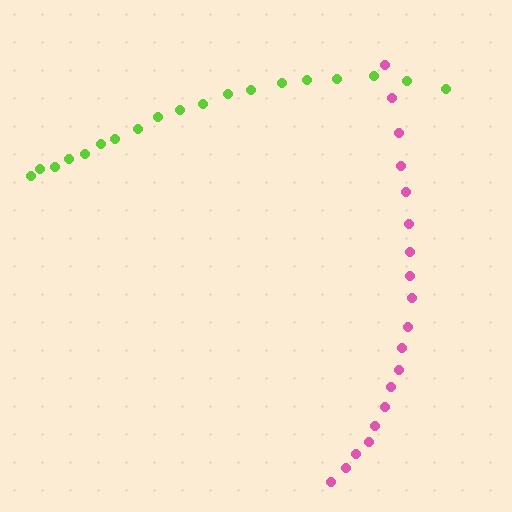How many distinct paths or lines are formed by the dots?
There are 2 distinct paths.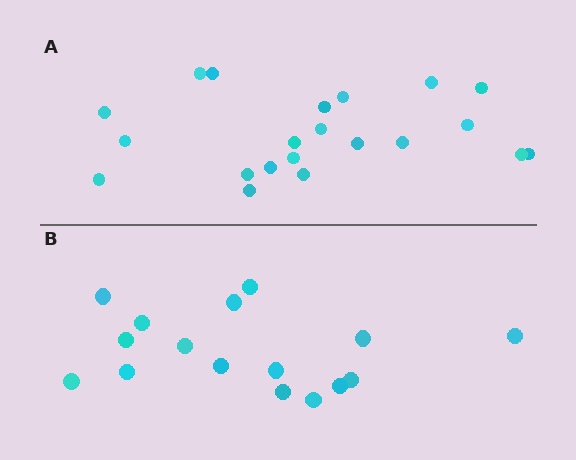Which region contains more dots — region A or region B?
Region A (the top region) has more dots.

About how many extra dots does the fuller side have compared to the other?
Region A has about 5 more dots than region B.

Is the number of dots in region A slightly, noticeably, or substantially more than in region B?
Region A has noticeably more, but not dramatically so. The ratio is roughly 1.3 to 1.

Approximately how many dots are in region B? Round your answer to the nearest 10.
About 20 dots. (The exact count is 16, which rounds to 20.)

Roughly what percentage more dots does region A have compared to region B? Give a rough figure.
About 30% more.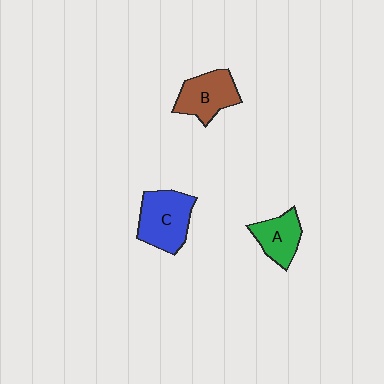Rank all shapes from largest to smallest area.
From largest to smallest: C (blue), B (brown), A (green).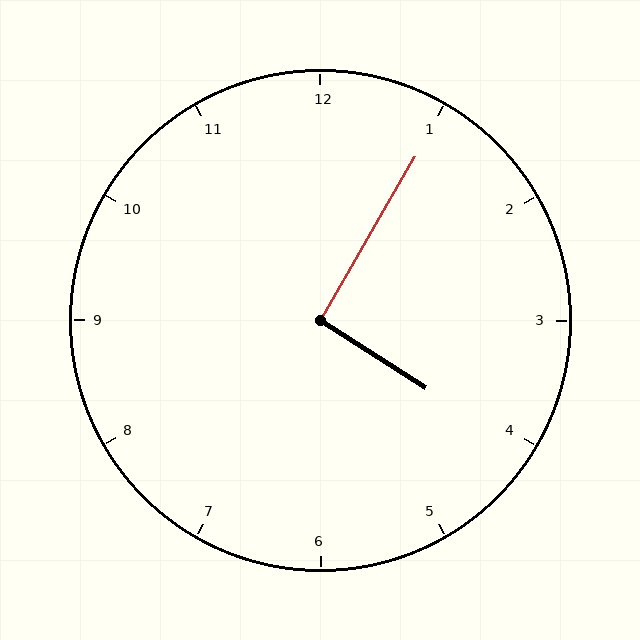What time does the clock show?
4:05.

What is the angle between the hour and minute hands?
Approximately 92 degrees.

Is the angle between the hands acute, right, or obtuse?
It is right.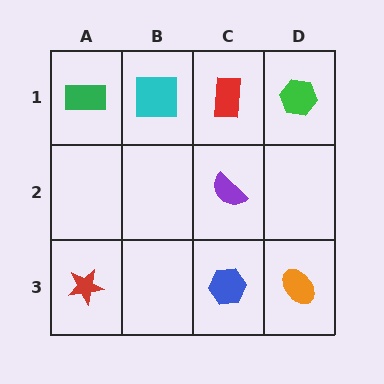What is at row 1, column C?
A red rectangle.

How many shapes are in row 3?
3 shapes.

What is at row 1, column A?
A green rectangle.